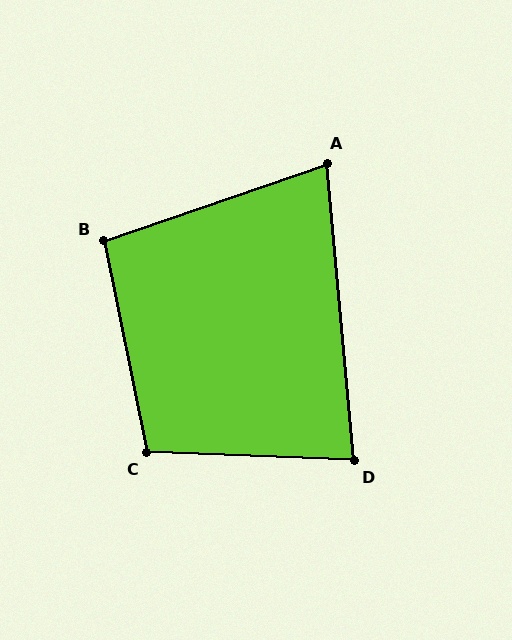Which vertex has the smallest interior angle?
A, at approximately 76 degrees.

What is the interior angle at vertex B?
Approximately 98 degrees (obtuse).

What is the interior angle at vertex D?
Approximately 82 degrees (acute).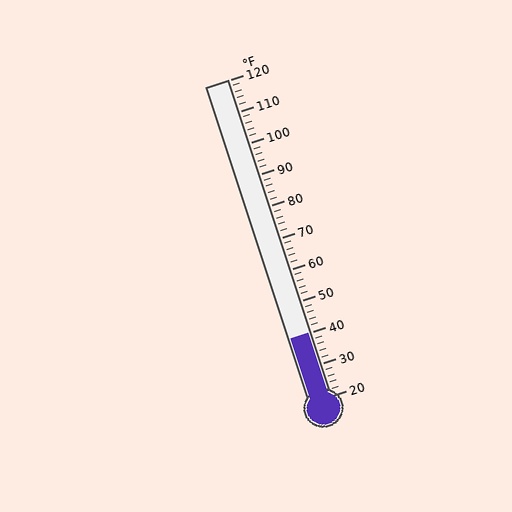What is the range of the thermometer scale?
The thermometer scale ranges from 20°F to 120°F.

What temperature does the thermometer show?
The thermometer shows approximately 40°F.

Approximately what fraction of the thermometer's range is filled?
The thermometer is filled to approximately 20% of its range.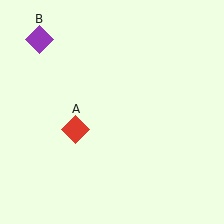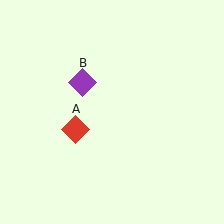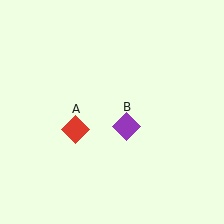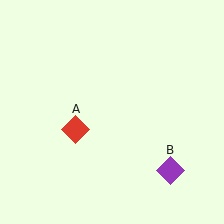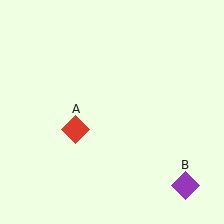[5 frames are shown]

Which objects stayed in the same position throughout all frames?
Red diamond (object A) remained stationary.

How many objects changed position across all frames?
1 object changed position: purple diamond (object B).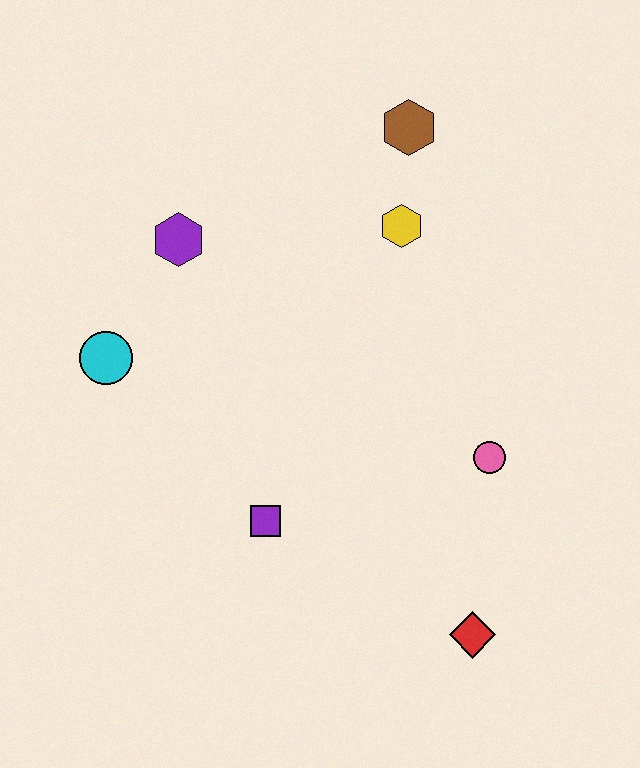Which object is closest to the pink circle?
The red diamond is closest to the pink circle.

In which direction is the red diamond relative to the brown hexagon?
The red diamond is below the brown hexagon.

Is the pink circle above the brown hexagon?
No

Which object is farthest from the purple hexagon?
The red diamond is farthest from the purple hexagon.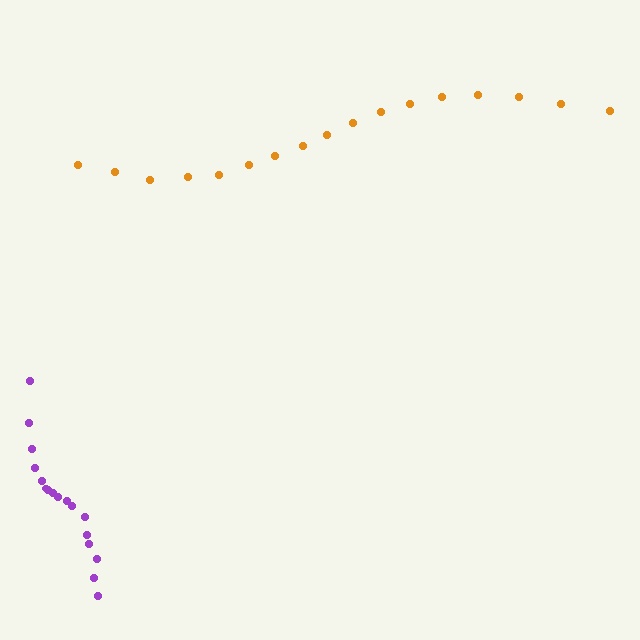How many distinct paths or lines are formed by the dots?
There are 2 distinct paths.